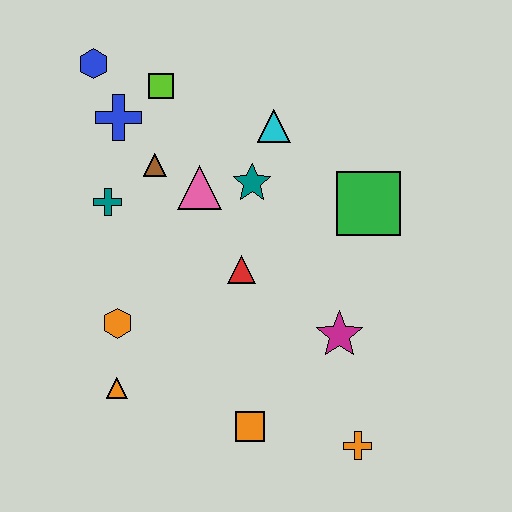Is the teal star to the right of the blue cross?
Yes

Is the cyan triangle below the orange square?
No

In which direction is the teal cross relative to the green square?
The teal cross is to the left of the green square.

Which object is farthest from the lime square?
The orange cross is farthest from the lime square.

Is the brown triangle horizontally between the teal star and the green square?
No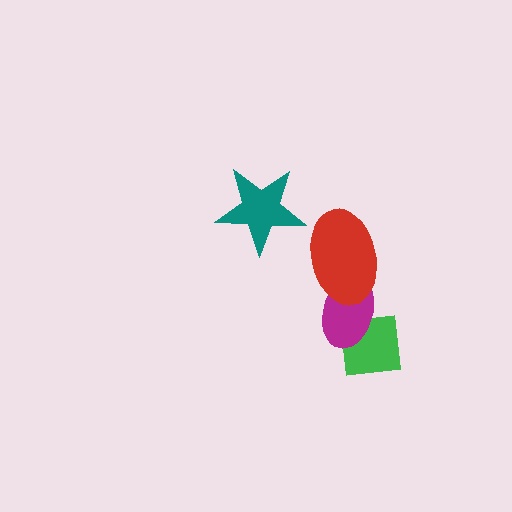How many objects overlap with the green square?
1 object overlaps with the green square.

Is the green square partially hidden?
Yes, it is partially covered by another shape.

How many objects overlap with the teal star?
0 objects overlap with the teal star.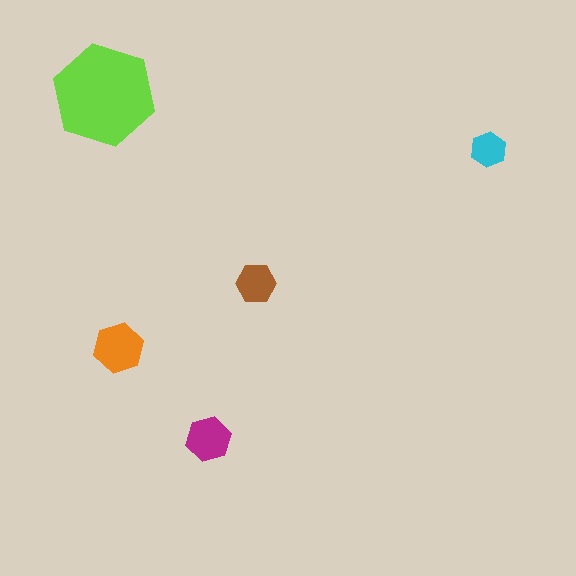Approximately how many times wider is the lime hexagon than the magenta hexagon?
About 2.5 times wider.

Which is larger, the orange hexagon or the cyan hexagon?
The orange one.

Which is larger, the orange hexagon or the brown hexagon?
The orange one.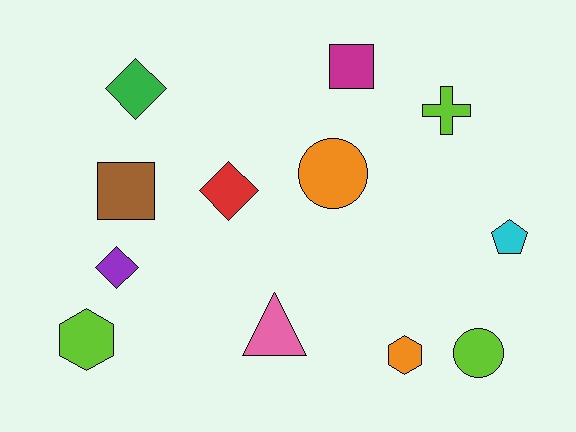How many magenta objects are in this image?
There is 1 magenta object.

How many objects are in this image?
There are 12 objects.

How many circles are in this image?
There are 2 circles.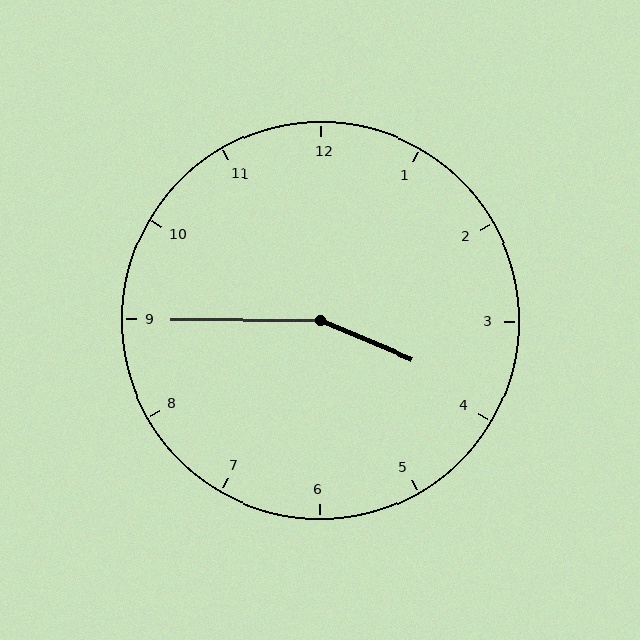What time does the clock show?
3:45.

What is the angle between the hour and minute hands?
Approximately 158 degrees.